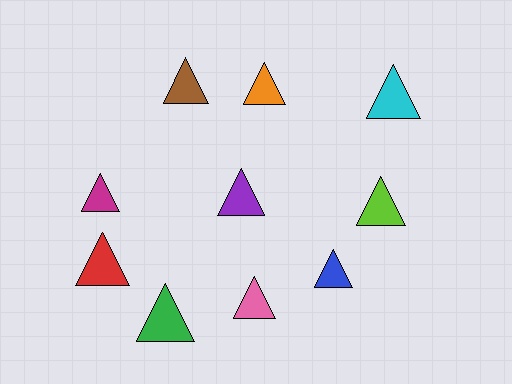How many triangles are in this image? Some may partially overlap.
There are 10 triangles.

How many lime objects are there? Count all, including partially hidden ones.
There is 1 lime object.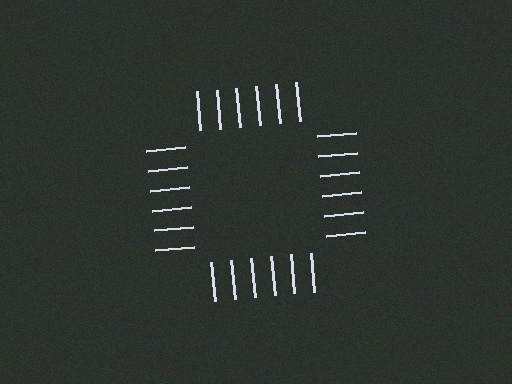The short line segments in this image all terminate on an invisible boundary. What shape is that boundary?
An illusory square — the line segments terminate on its edges but no continuous stroke is drawn.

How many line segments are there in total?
24 — 6 along each of the 4 edges.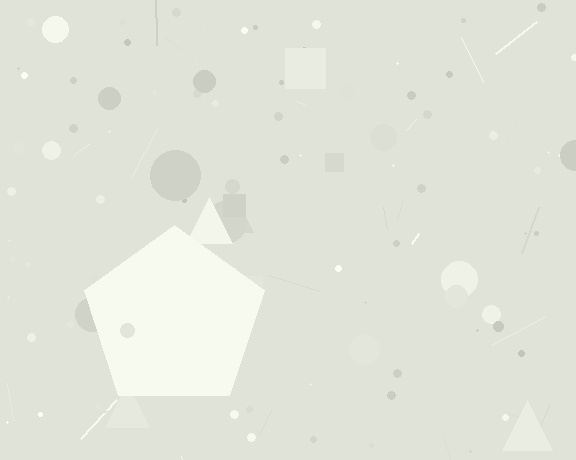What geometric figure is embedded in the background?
A pentagon is embedded in the background.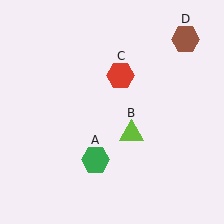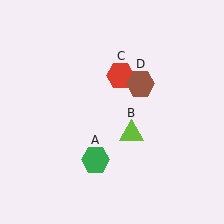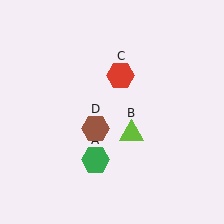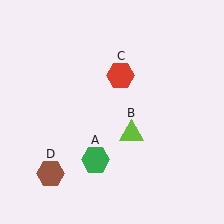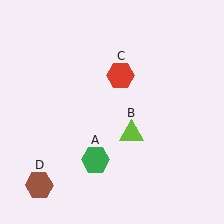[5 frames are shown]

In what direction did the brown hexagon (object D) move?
The brown hexagon (object D) moved down and to the left.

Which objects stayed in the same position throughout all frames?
Green hexagon (object A) and lime triangle (object B) and red hexagon (object C) remained stationary.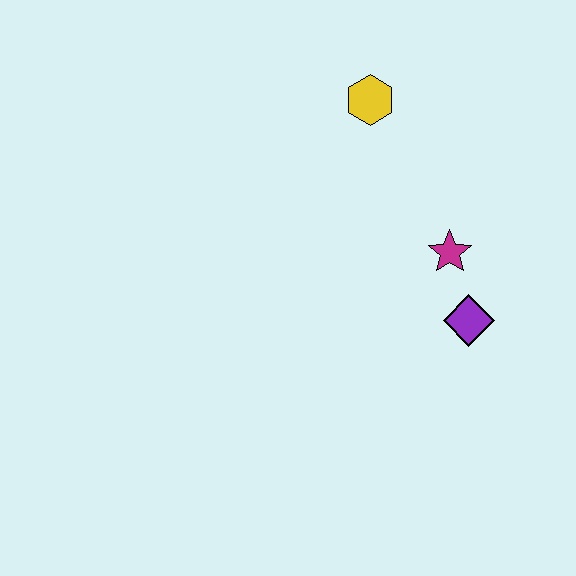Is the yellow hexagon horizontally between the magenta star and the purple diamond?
No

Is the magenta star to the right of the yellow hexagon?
Yes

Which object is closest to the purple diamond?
The magenta star is closest to the purple diamond.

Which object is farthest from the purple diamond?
The yellow hexagon is farthest from the purple diamond.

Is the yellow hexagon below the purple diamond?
No